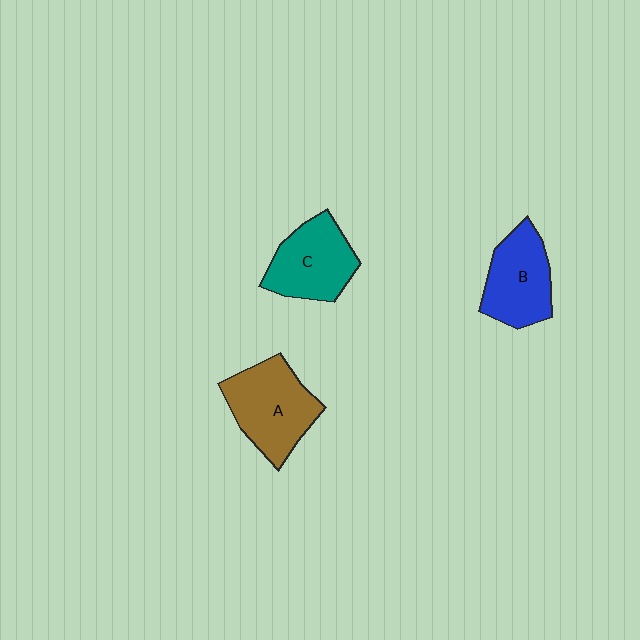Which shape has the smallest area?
Shape B (blue).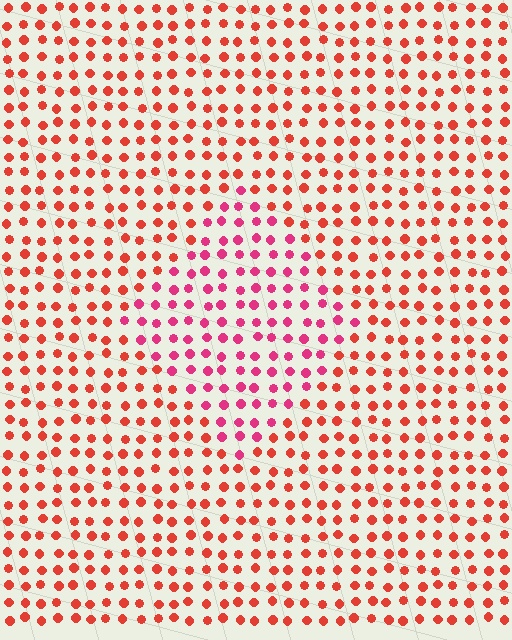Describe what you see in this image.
The image is filled with small red elements in a uniform arrangement. A diamond-shaped region is visible where the elements are tinted to a slightly different hue, forming a subtle color boundary.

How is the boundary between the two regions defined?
The boundary is defined purely by a slight shift in hue (about 32 degrees). Spacing, size, and orientation are identical on both sides.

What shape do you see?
I see a diamond.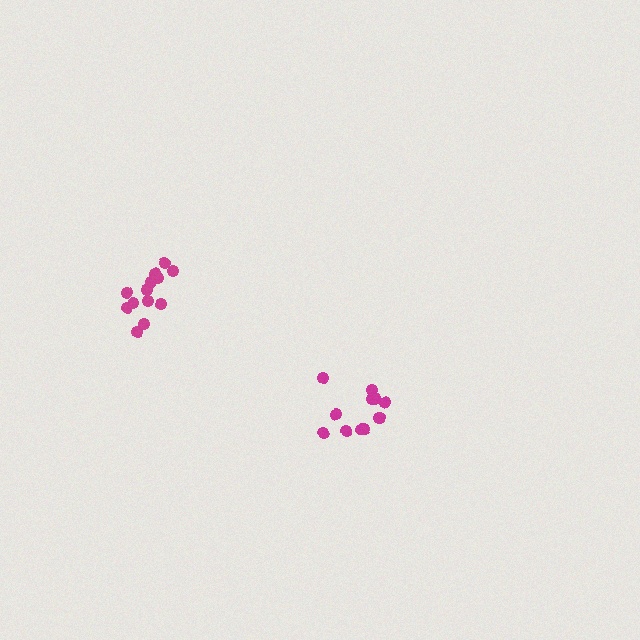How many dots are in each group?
Group 1: 12 dots, Group 2: 13 dots (25 total).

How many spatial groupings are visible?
There are 2 spatial groupings.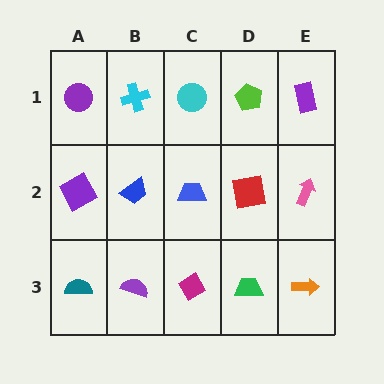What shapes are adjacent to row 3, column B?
A blue trapezoid (row 2, column B), a teal semicircle (row 3, column A), a magenta diamond (row 3, column C).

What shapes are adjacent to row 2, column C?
A cyan circle (row 1, column C), a magenta diamond (row 3, column C), a blue trapezoid (row 2, column B), a red square (row 2, column D).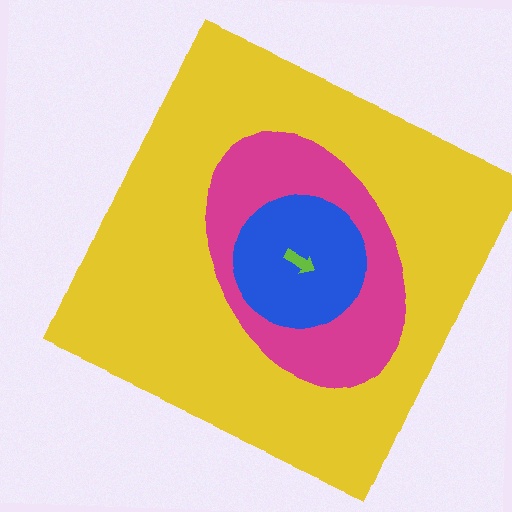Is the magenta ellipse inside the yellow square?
Yes.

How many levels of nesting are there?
4.